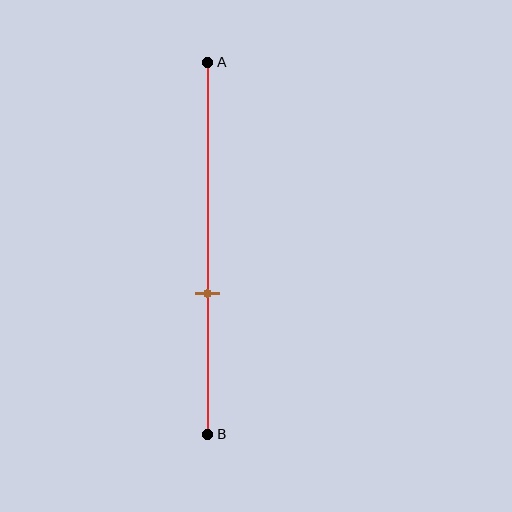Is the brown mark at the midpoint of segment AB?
No, the mark is at about 60% from A, not at the 50% midpoint.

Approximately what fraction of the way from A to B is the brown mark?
The brown mark is approximately 60% of the way from A to B.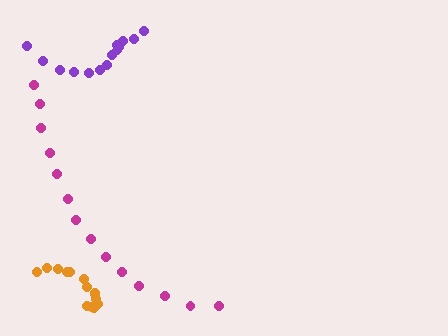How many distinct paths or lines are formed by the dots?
There are 3 distinct paths.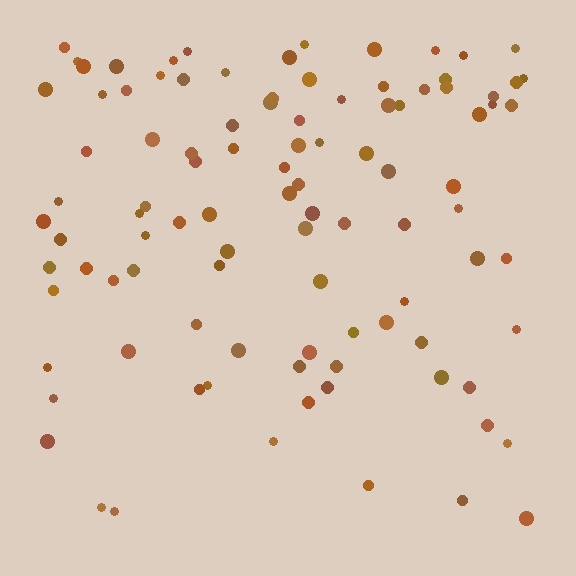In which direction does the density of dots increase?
From bottom to top, with the top side densest.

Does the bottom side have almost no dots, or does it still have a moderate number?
Still a moderate number, just noticeably fewer than the top.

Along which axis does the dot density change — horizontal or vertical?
Vertical.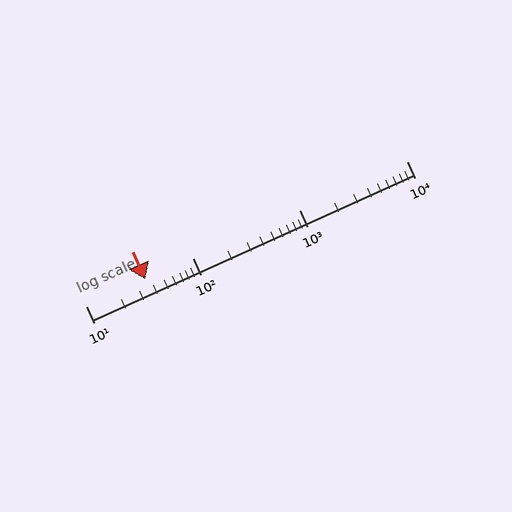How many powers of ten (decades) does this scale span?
The scale spans 3 decades, from 10 to 10000.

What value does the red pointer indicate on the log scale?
The pointer indicates approximately 36.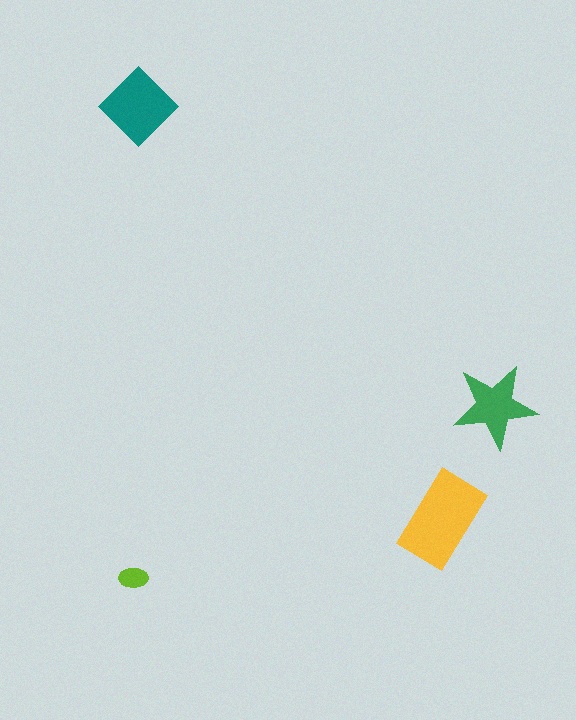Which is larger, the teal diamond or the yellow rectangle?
The yellow rectangle.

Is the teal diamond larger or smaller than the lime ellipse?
Larger.